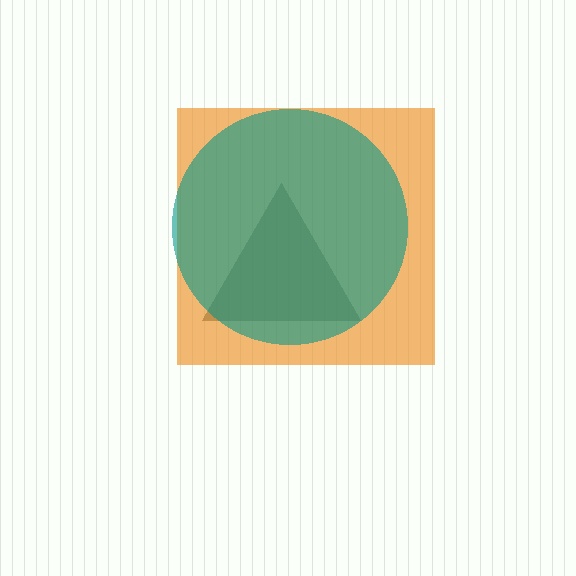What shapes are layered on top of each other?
The layered shapes are: an orange square, a brown triangle, a teal circle.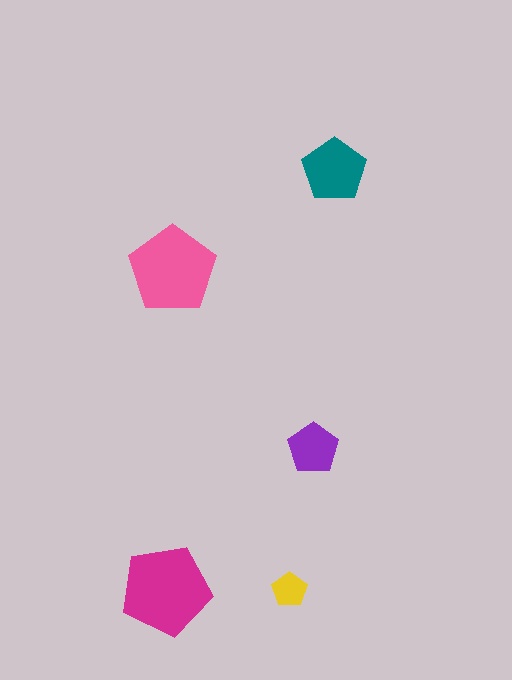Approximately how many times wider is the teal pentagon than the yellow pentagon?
About 2 times wider.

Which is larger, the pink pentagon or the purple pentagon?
The pink one.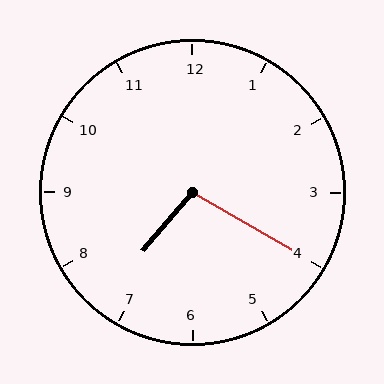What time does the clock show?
7:20.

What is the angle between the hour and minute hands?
Approximately 100 degrees.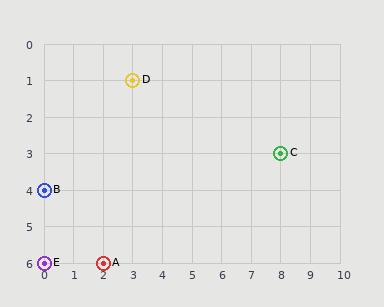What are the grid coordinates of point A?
Point A is at grid coordinates (2, 6).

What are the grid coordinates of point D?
Point D is at grid coordinates (3, 1).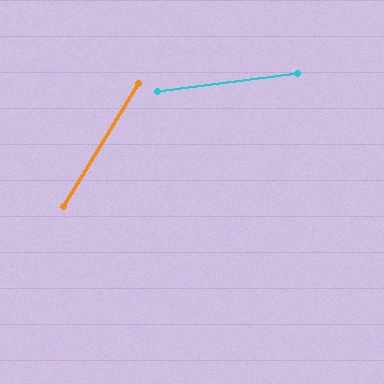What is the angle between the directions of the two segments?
Approximately 52 degrees.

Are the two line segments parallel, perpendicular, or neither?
Neither parallel nor perpendicular — they differ by about 52°.